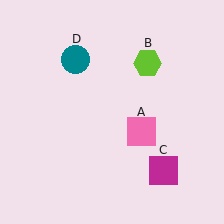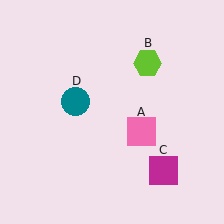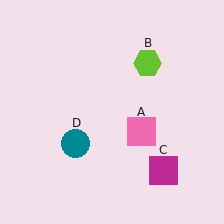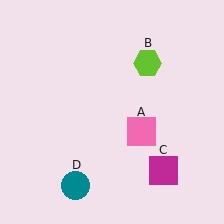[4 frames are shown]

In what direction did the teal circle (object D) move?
The teal circle (object D) moved down.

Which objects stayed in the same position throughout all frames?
Pink square (object A) and lime hexagon (object B) and magenta square (object C) remained stationary.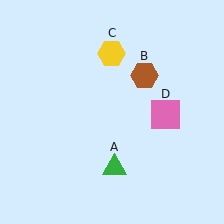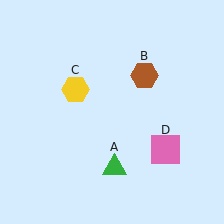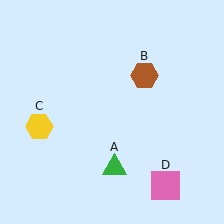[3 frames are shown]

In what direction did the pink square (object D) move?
The pink square (object D) moved down.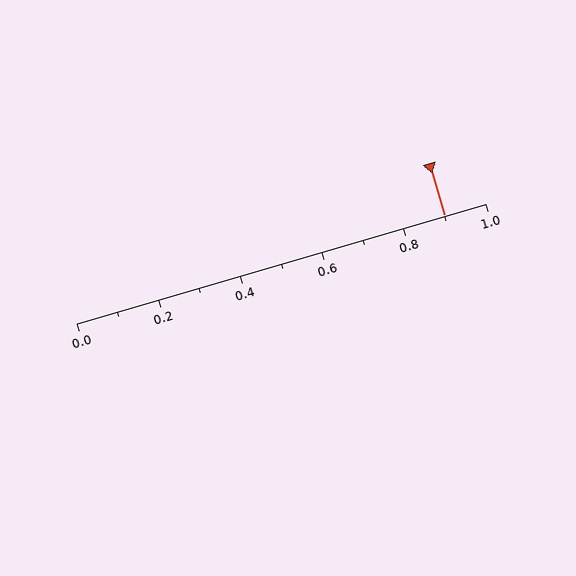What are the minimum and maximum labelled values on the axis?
The axis runs from 0.0 to 1.0.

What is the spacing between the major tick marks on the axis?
The major ticks are spaced 0.2 apart.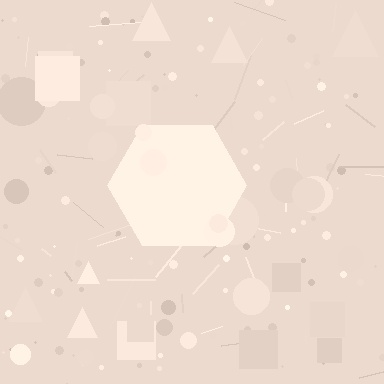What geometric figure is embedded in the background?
A hexagon is embedded in the background.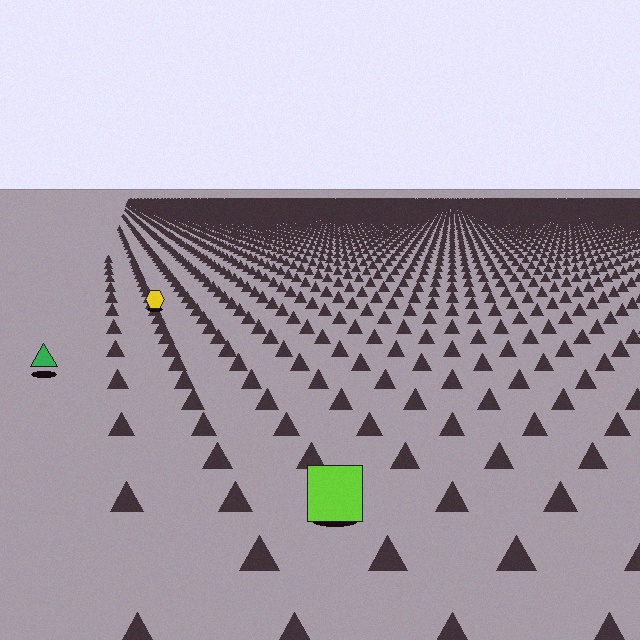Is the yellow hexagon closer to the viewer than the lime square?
No. The lime square is closer — you can tell from the texture gradient: the ground texture is coarser near it.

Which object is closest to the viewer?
The lime square is closest. The texture marks near it are larger and more spread out.